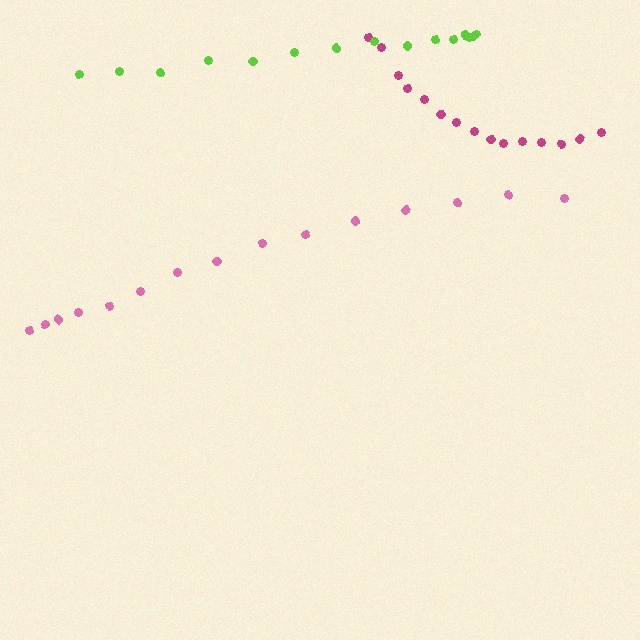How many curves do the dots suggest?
There are 3 distinct paths.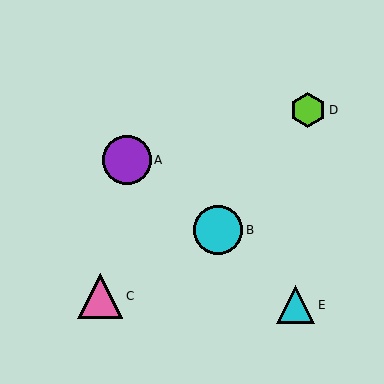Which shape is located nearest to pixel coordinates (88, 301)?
The pink triangle (labeled C) at (100, 296) is nearest to that location.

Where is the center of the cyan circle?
The center of the cyan circle is at (218, 230).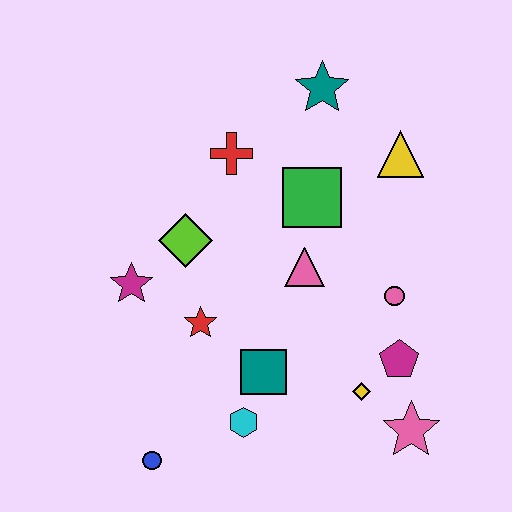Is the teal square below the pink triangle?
Yes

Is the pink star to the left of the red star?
No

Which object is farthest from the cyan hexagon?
The teal star is farthest from the cyan hexagon.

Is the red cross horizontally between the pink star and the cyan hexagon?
No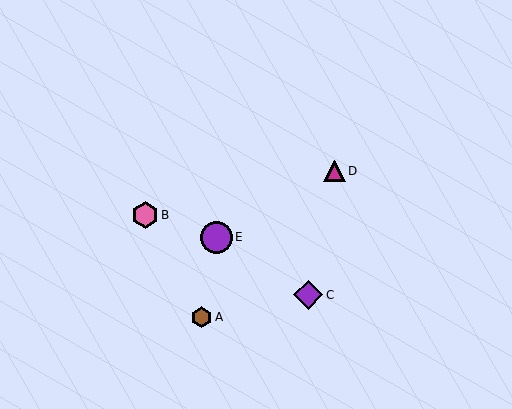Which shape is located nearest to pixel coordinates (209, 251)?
The purple circle (labeled E) at (216, 237) is nearest to that location.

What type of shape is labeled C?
Shape C is a purple diamond.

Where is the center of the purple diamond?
The center of the purple diamond is at (308, 295).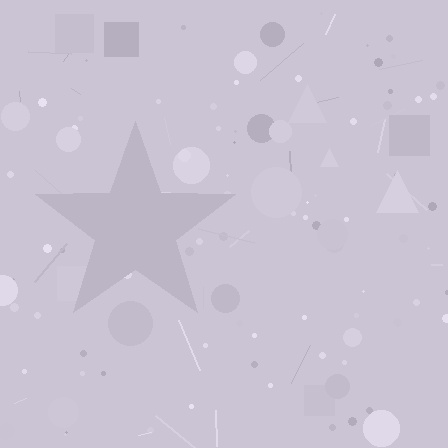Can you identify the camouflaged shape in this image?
The camouflaged shape is a star.